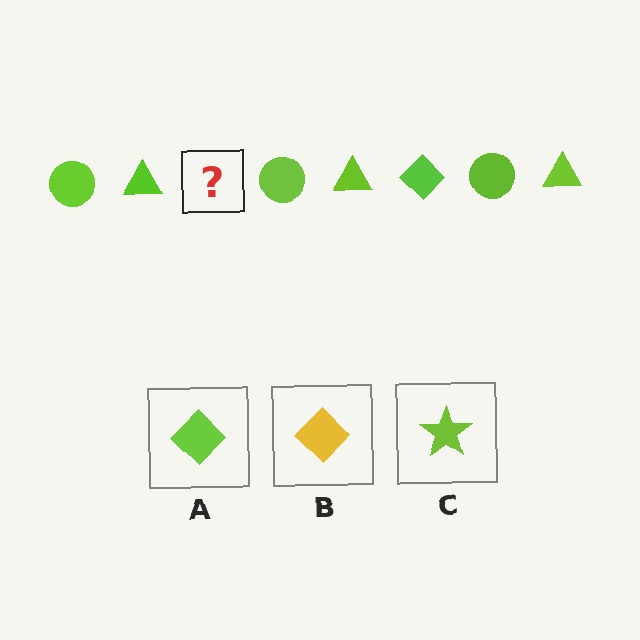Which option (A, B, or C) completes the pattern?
A.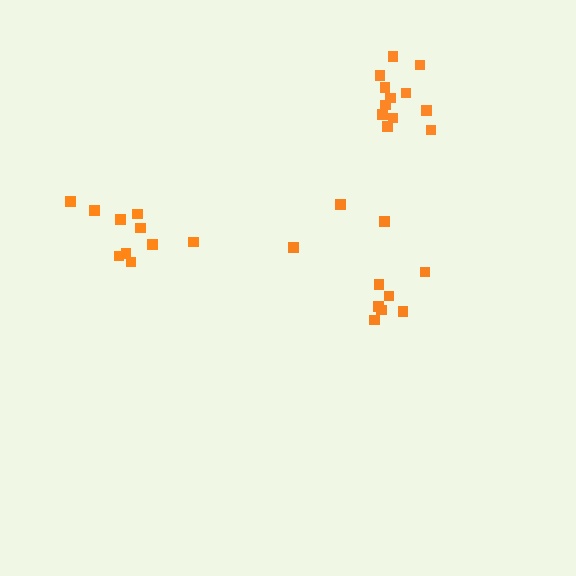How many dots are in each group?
Group 1: 12 dots, Group 2: 10 dots, Group 3: 10 dots (32 total).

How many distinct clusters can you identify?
There are 3 distinct clusters.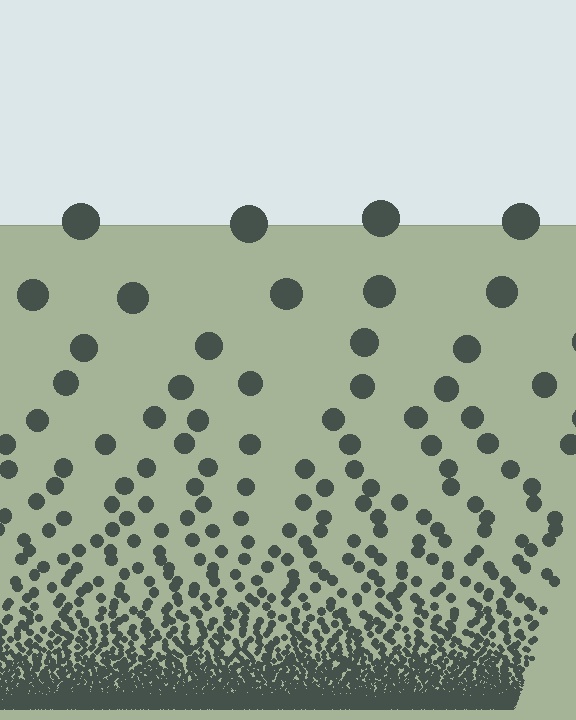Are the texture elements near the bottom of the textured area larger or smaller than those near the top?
Smaller. The gradient is inverted — elements near the bottom are smaller and denser.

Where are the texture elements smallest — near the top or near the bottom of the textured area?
Near the bottom.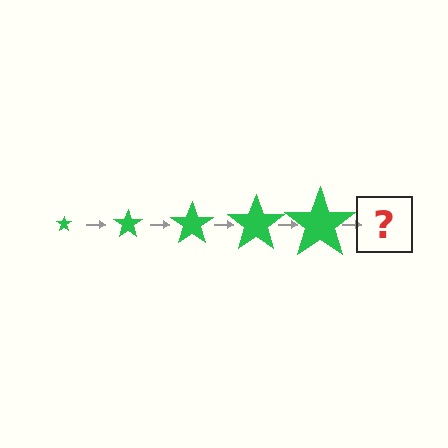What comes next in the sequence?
The next element should be a green star, larger than the previous one.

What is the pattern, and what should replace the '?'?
The pattern is that the star gets progressively larger each step. The '?' should be a green star, larger than the previous one.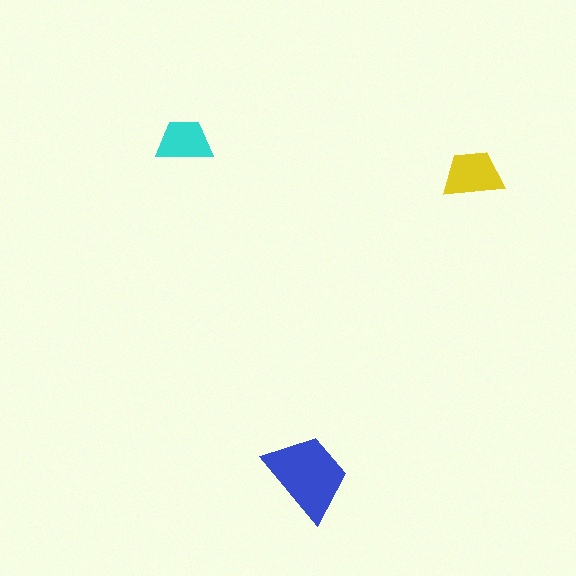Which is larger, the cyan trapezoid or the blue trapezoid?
The blue one.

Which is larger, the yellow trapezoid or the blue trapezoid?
The blue one.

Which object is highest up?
The cyan trapezoid is topmost.